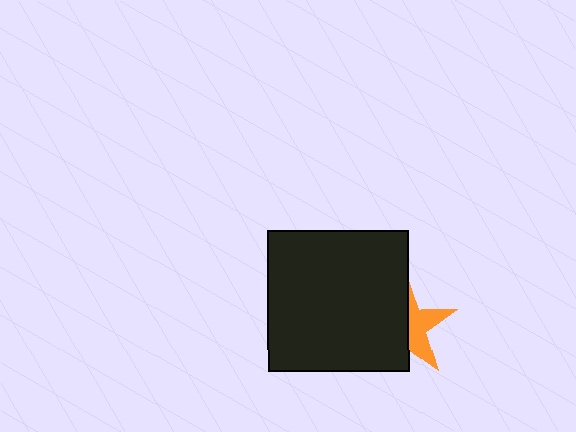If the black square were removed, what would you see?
You would see the complete orange star.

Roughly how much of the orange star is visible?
A small part of it is visible (roughly 41%).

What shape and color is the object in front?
The object in front is a black square.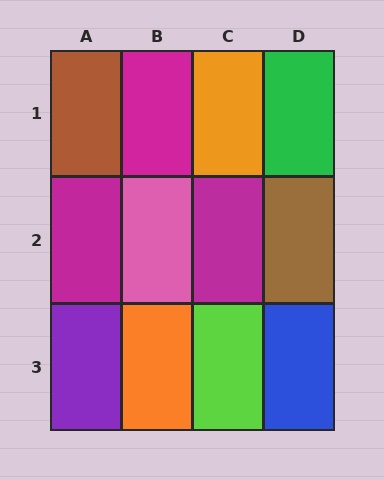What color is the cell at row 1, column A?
Brown.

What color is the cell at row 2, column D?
Brown.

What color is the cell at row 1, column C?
Orange.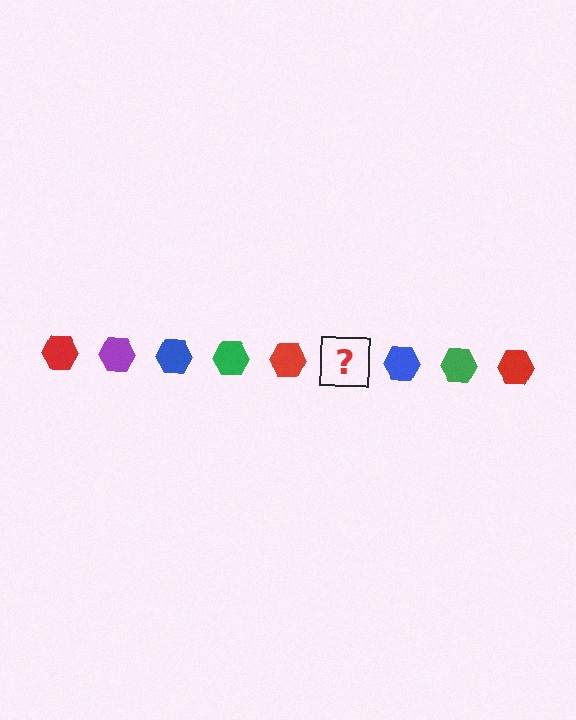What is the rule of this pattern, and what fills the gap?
The rule is that the pattern cycles through red, purple, blue, green hexagons. The gap should be filled with a purple hexagon.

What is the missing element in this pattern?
The missing element is a purple hexagon.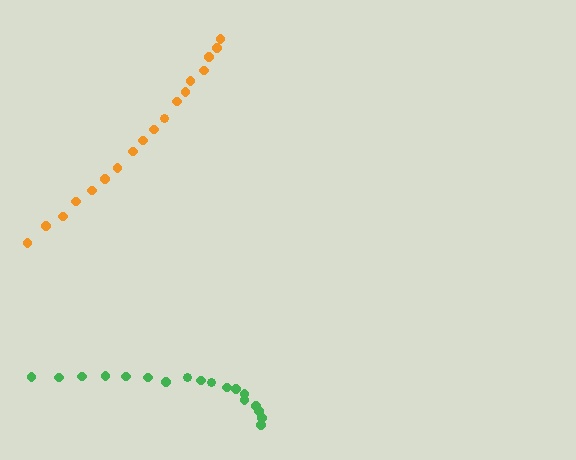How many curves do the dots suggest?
There are 2 distinct paths.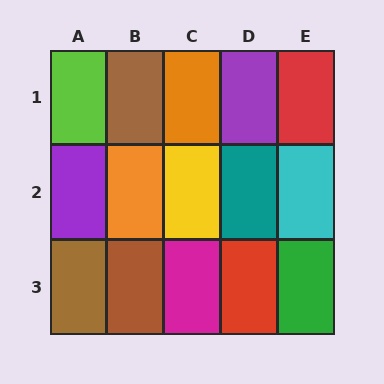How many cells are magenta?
1 cell is magenta.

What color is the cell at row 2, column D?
Teal.